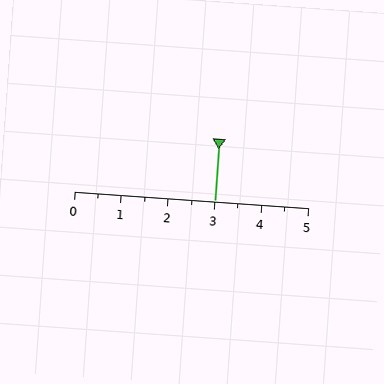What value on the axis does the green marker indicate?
The marker indicates approximately 3.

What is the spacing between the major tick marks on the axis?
The major ticks are spaced 1 apart.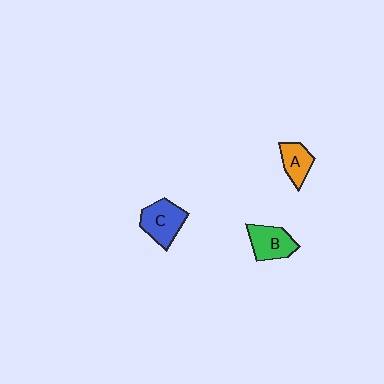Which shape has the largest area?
Shape C (blue).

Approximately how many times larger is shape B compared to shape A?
Approximately 1.3 times.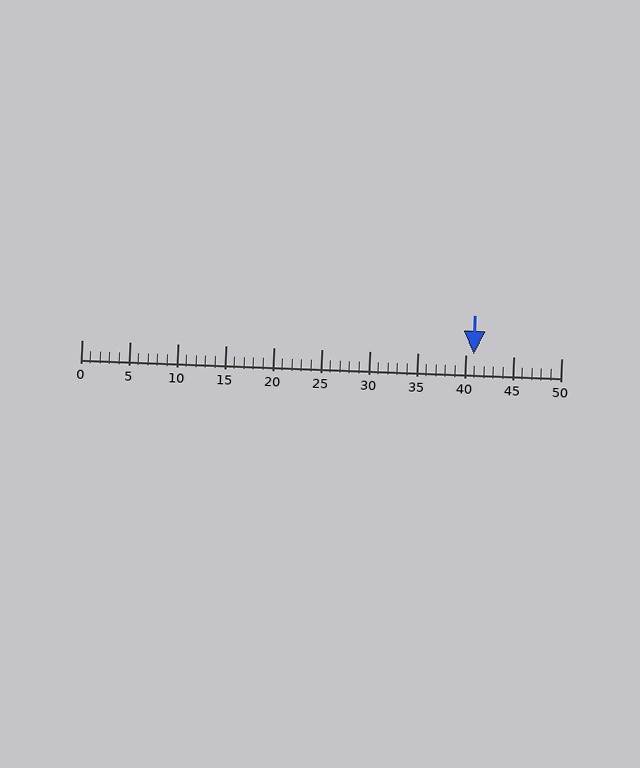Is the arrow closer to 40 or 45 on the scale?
The arrow is closer to 40.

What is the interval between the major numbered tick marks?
The major tick marks are spaced 5 units apart.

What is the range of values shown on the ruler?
The ruler shows values from 0 to 50.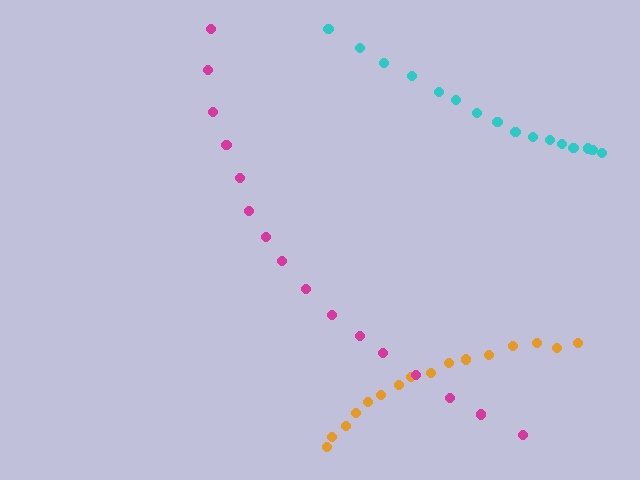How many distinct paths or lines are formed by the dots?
There are 3 distinct paths.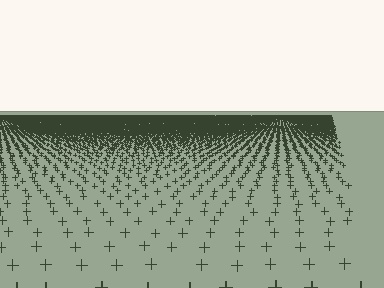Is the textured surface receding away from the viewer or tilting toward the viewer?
The surface is receding away from the viewer. Texture elements get smaller and denser toward the top.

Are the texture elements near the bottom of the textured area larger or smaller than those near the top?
Larger. Near the bottom, elements are closer to the viewer and appear at a bigger on-screen size.